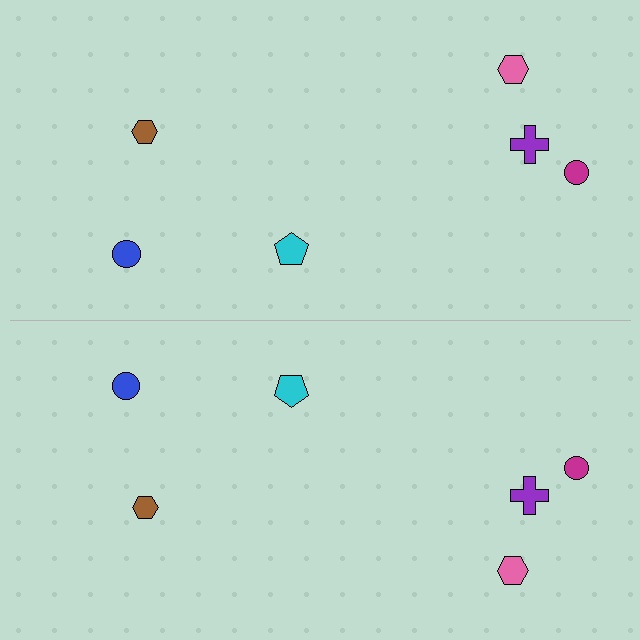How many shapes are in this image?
There are 12 shapes in this image.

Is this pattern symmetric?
Yes, this pattern has bilateral (reflection) symmetry.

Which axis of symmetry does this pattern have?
The pattern has a horizontal axis of symmetry running through the center of the image.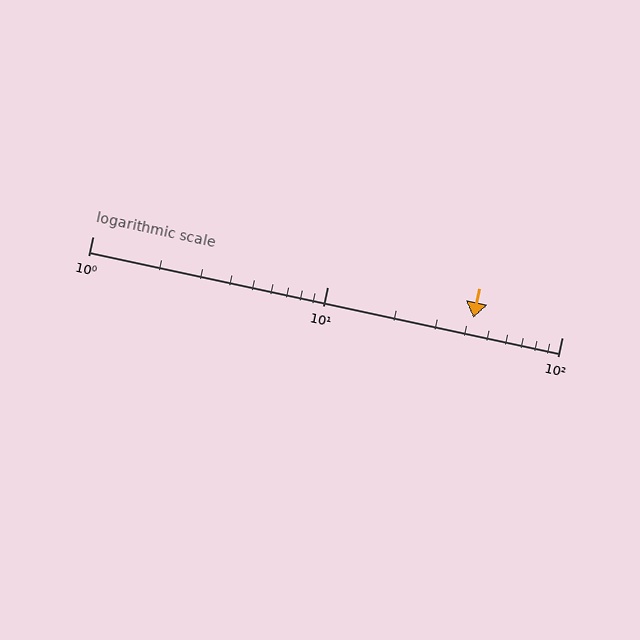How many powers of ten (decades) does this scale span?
The scale spans 2 decades, from 1 to 100.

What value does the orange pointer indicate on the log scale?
The pointer indicates approximately 42.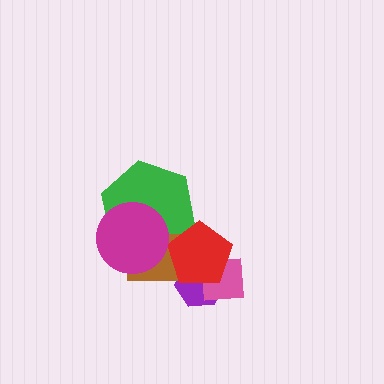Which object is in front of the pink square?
The red pentagon is in front of the pink square.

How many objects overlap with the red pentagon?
4 objects overlap with the red pentagon.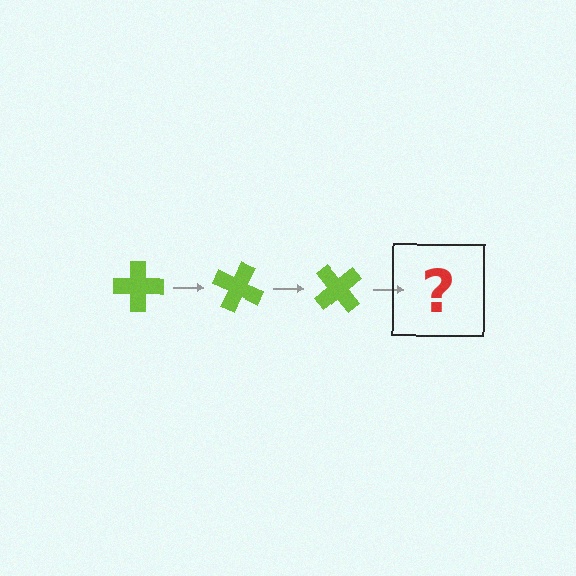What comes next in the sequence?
The next element should be a lime cross rotated 75 degrees.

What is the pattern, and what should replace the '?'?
The pattern is that the cross rotates 25 degrees each step. The '?' should be a lime cross rotated 75 degrees.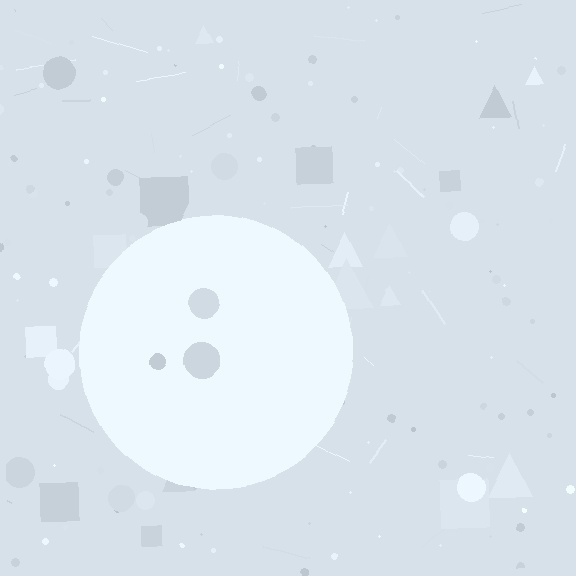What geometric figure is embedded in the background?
A circle is embedded in the background.